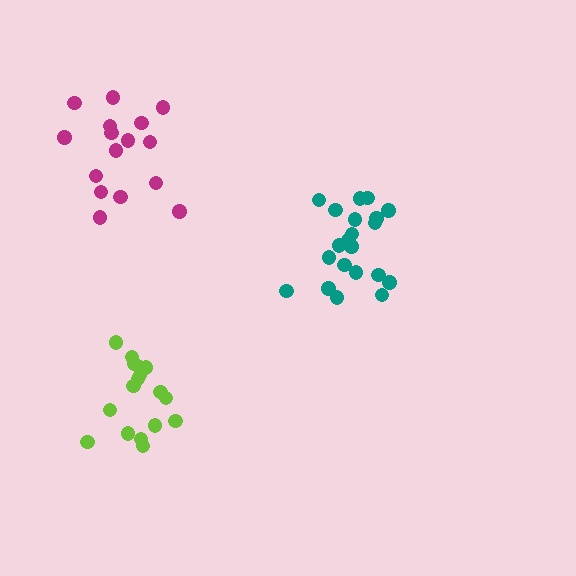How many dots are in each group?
Group 1: 21 dots, Group 2: 16 dots, Group 3: 17 dots (54 total).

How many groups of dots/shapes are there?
There are 3 groups.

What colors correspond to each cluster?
The clusters are colored: teal, magenta, lime.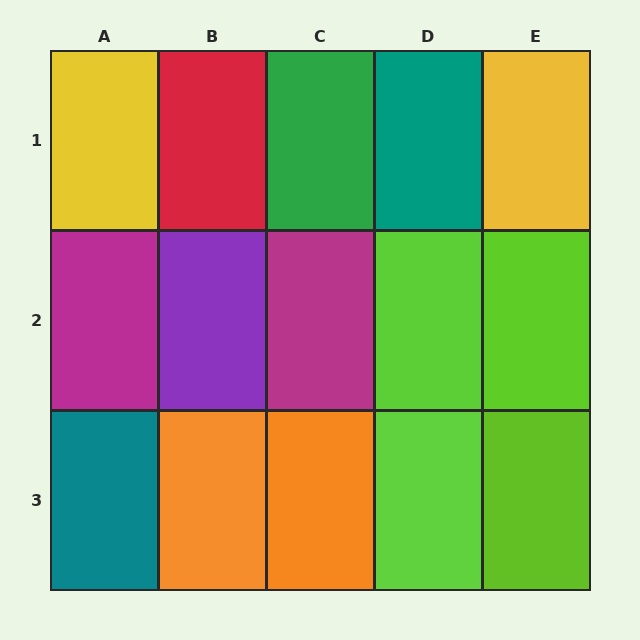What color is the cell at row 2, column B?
Purple.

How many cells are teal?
2 cells are teal.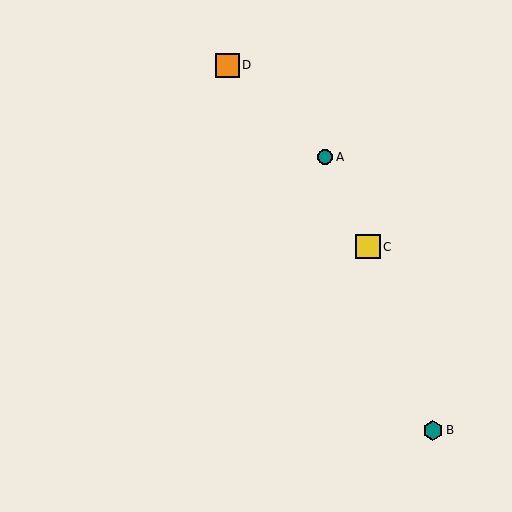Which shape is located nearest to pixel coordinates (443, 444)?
The teal hexagon (labeled B) at (433, 430) is nearest to that location.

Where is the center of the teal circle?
The center of the teal circle is at (325, 157).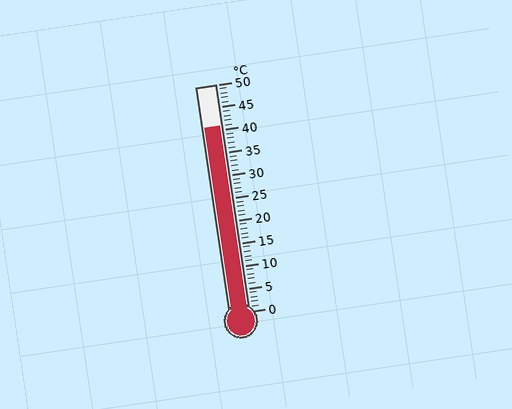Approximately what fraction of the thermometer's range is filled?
The thermometer is filled to approximately 80% of its range.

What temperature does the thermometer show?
The thermometer shows approximately 41°C.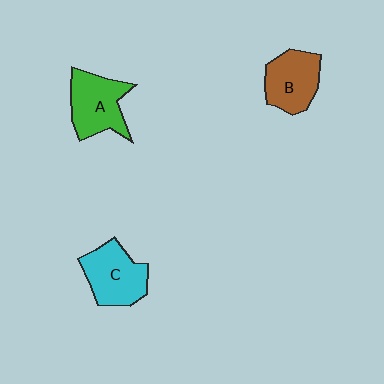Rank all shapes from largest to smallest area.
From largest to smallest: A (green), C (cyan), B (brown).